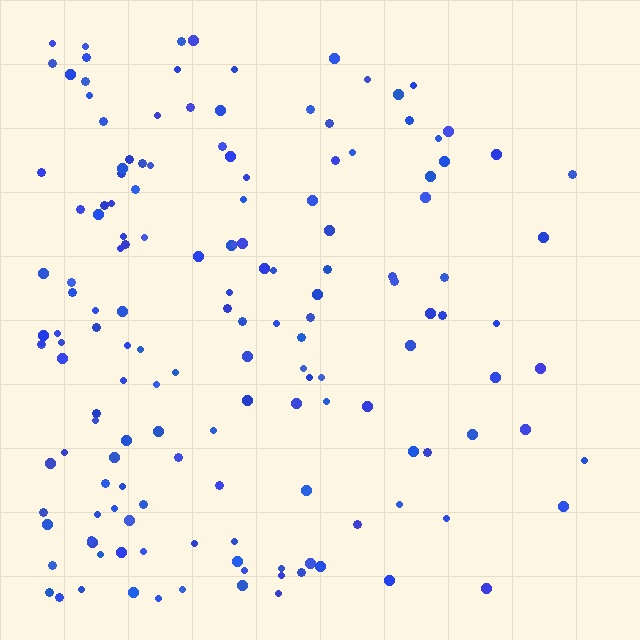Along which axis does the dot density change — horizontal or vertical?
Horizontal.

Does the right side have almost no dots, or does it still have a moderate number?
Still a moderate number, just noticeably fewer than the left.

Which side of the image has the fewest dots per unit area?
The right.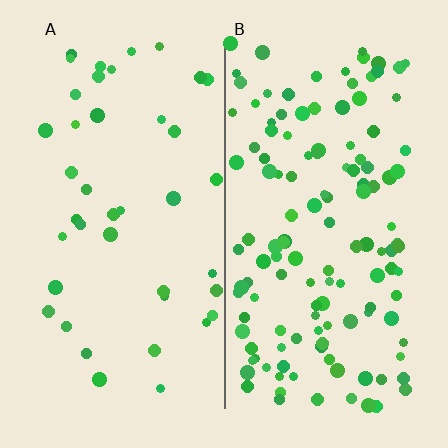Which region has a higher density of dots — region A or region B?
B (the right).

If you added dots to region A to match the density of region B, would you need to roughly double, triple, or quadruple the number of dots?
Approximately triple.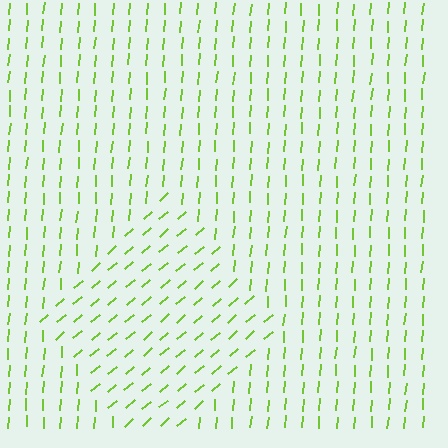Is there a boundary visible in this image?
Yes, there is a texture boundary formed by a change in line orientation.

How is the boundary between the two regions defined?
The boundary is defined purely by a change in line orientation (approximately 45 degrees difference). All lines are the same color and thickness.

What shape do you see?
I see a diamond.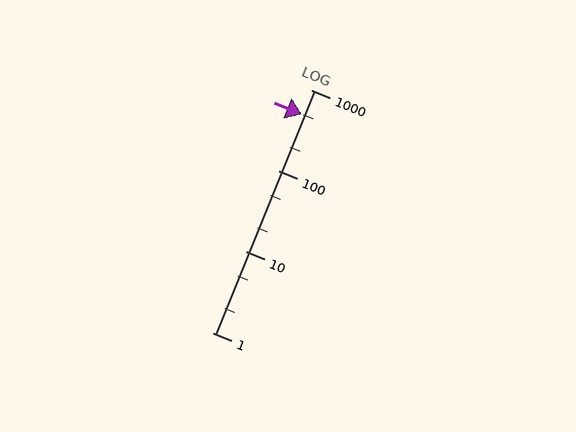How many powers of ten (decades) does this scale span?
The scale spans 3 decades, from 1 to 1000.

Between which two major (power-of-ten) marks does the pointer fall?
The pointer is between 100 and 1000.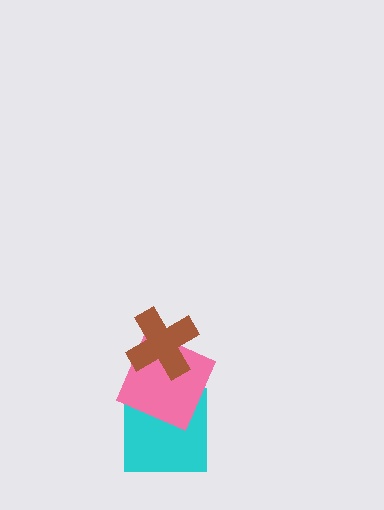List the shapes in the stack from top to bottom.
From top to bottom: the brown cross, the pink square, the cyan square.